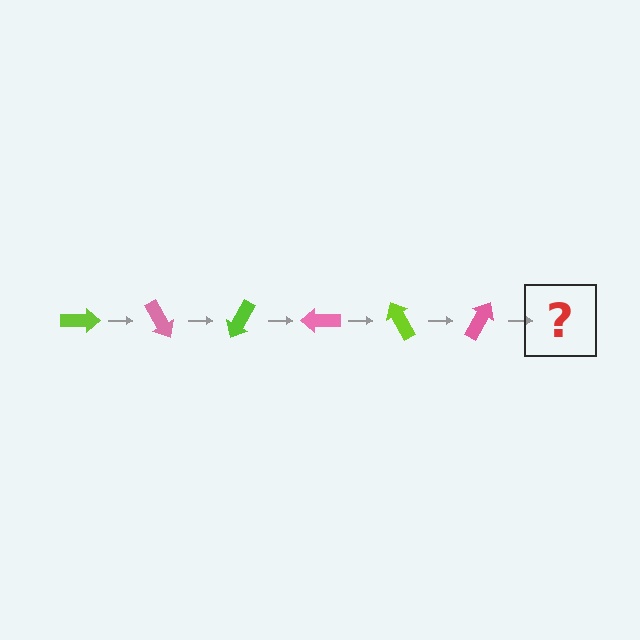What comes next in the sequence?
The next element should be a lime arrow, rotated 360 degrees from the start.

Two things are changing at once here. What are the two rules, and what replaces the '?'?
The two rules are that it rotates 60 degrees each step and the color cycles through lime and pink. The '?' should be a lime arrow, rotated 360 degrees from the start.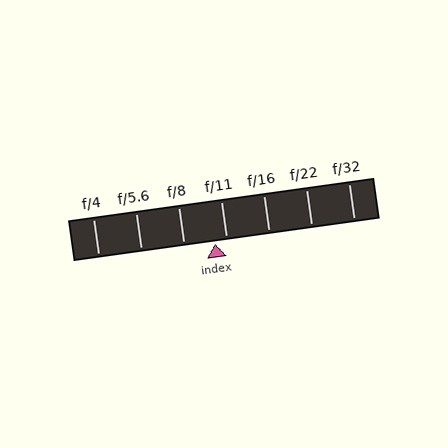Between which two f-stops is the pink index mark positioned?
The index mark is between f/8 and f/11.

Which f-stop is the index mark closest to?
The index mark is closest to f/11.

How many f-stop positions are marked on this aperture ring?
There are 7 f-stop positions marked.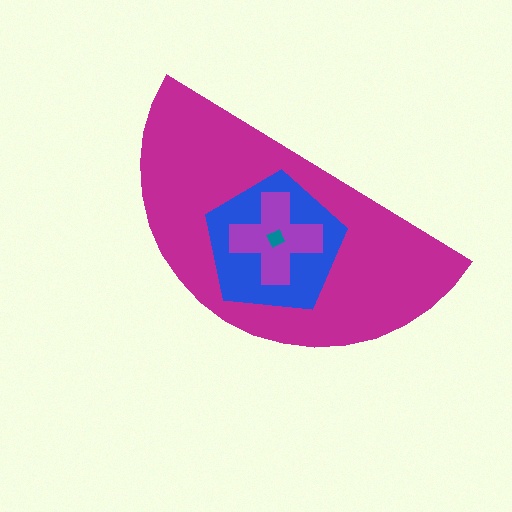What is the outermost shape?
The magenta semicircle.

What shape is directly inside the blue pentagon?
The purple cross.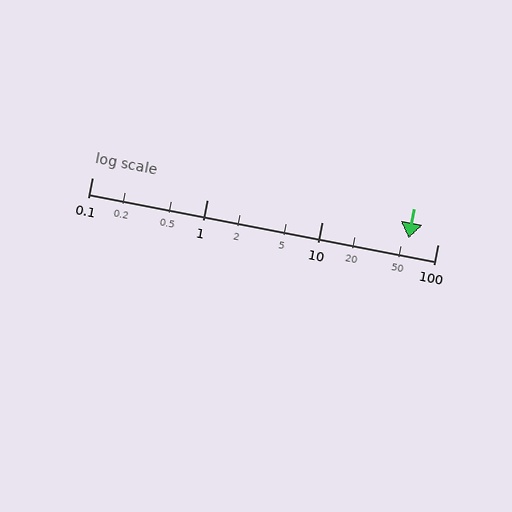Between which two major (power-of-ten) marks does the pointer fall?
The pointer is between 10 and 100.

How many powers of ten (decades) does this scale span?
The scale spans 3 decades, from 0.1 to 100.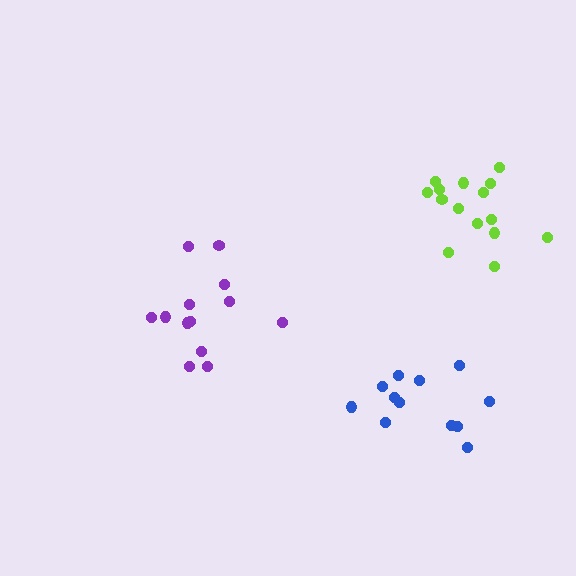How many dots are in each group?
Group 1: 13 dots, Group 2: 15 dots, Group 3: 12 dots (40 total).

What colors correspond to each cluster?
The clusters are colored: purple, lime, blue.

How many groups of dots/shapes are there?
There are 3 groups.